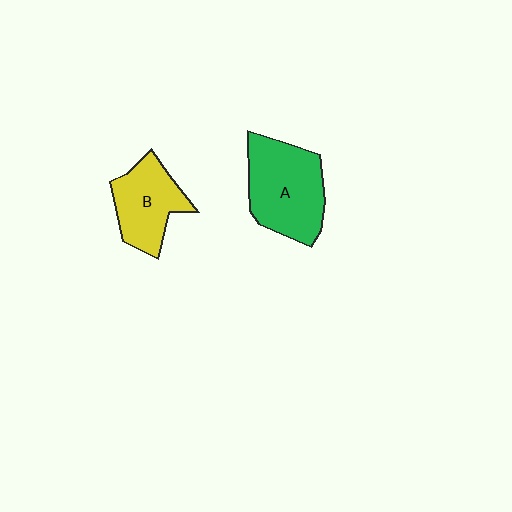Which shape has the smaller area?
Shape B (yellow).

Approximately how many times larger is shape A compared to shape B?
Approximately 1.4 times.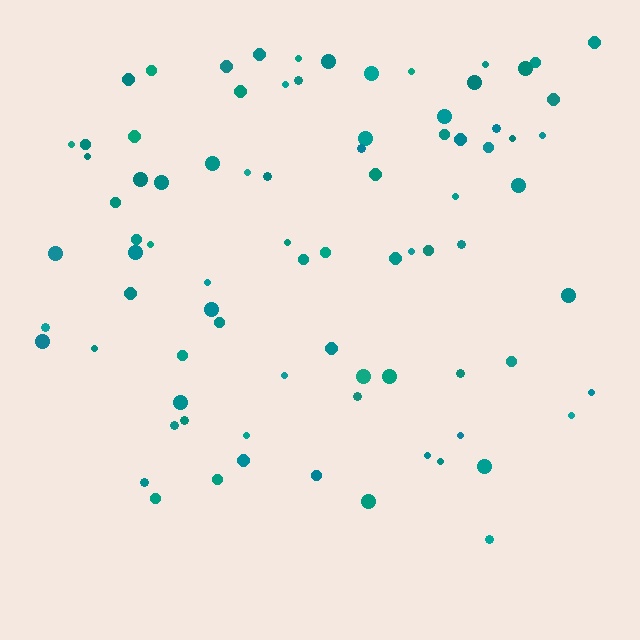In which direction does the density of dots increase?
From bottom to top, with the top side densest.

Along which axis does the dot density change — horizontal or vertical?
Vertical.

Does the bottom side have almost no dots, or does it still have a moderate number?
Still a moderate number, just noticeably fewer than the top.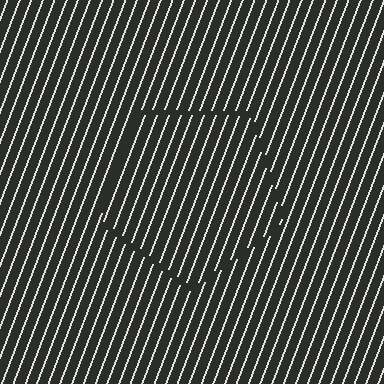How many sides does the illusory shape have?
5 sides — the line-ends trace a pentagon.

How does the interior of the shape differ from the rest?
The interior of the shape contains the same grating, shifted by half a period — the contour is defined by the phase discontinuity where line-ends from the inner and outer gratings abut.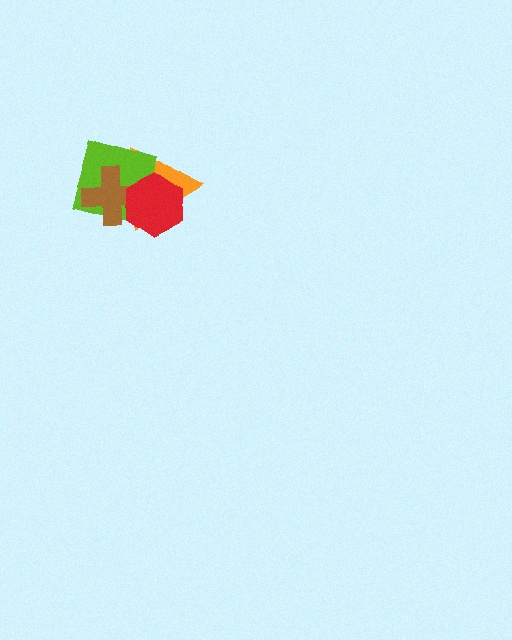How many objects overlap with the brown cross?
3 objects overlap with the brown cross.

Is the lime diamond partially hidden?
Yes, it is partially covered by another shape.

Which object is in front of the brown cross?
The red hexagon is in front of the brown cross.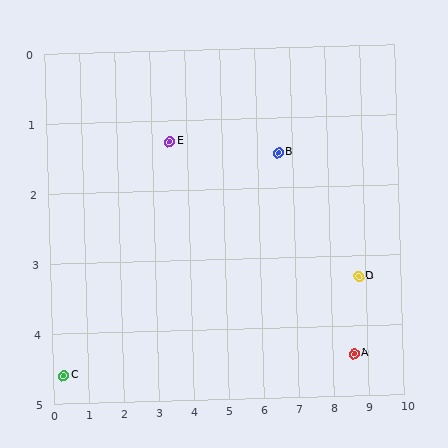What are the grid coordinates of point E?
Point E is at approximately (3.5, 1.3).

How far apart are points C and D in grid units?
Points C and D are about 8.6 grid units apart.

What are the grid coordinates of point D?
Point D is at approximately (8.8, 3.3).